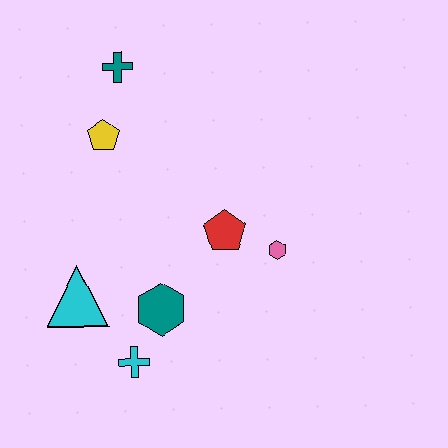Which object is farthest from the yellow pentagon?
The cyan cross is farthest from the yellow pentagon.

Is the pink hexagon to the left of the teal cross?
No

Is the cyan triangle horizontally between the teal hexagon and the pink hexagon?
No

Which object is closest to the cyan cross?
The teal hexagon is closest to the cyan cross.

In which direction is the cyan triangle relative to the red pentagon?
The cyan triangle is to the left of the red pentagon.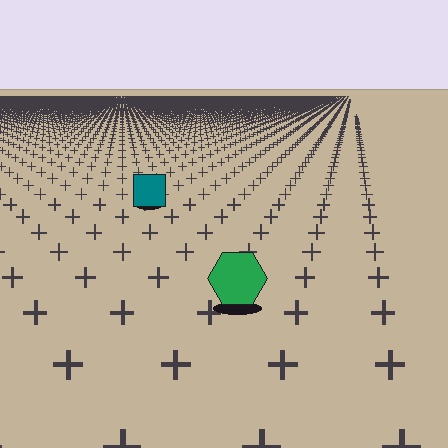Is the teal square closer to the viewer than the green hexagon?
No. The green hexagon is closer — you can tell from the texture gradient: the ground texture is coarser near it.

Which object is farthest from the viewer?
The teal square is farthest from the viewer. It appears smaller and the ground texture around it is denser.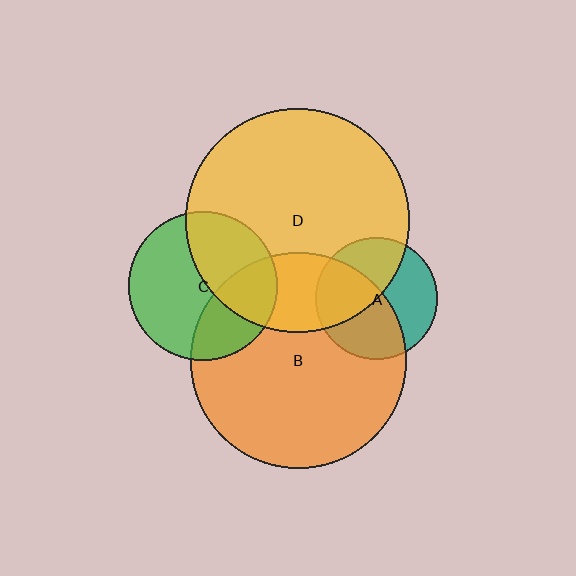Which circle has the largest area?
Circle D (yellow).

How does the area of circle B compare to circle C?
Approximately 2.1 times.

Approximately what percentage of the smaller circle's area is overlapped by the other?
Approximately 25%.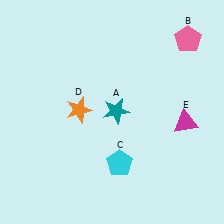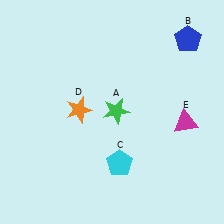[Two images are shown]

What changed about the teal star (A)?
In Image 1, A is teal. In Image 2, it changed to green.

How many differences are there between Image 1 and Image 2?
There are 2 differences between the two images.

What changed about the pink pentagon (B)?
In Image 1, B is pink. In Image 2, it changed to blue.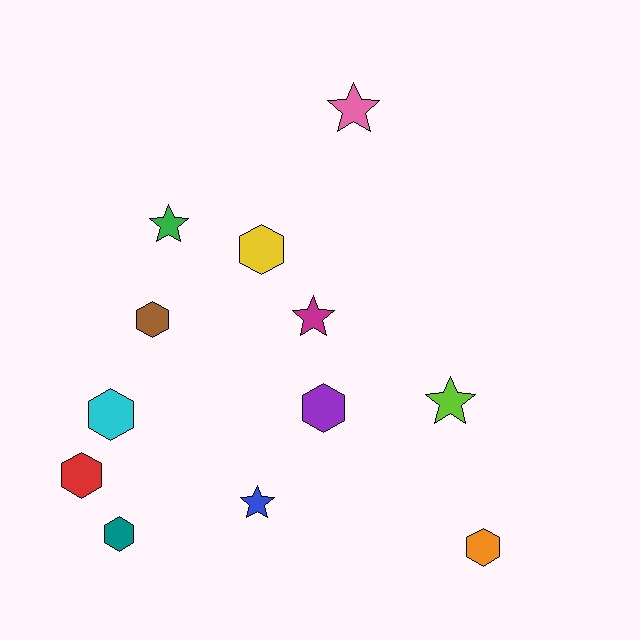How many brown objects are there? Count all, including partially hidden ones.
There is 1 brown object.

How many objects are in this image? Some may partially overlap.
There are 12 objects.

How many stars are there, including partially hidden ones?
There are 5 stars.